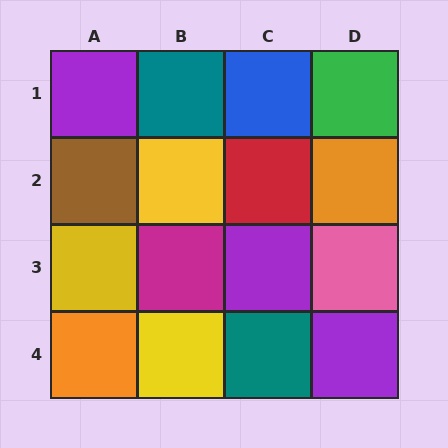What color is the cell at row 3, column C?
Purple.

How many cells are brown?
1 cell is brown.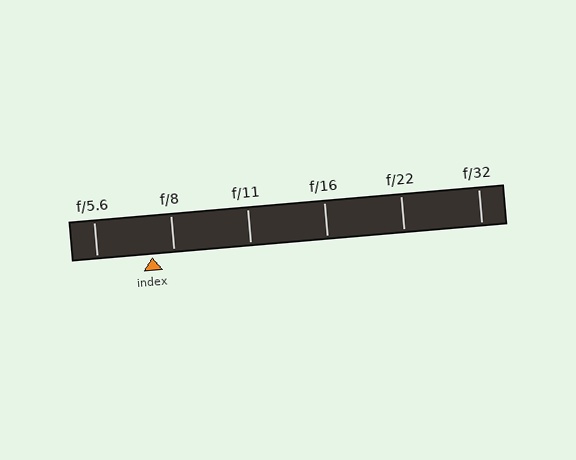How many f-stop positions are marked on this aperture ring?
There are 6 f-stop positions marked.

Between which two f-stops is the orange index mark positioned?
The index mark is between f/5.6 and f/8.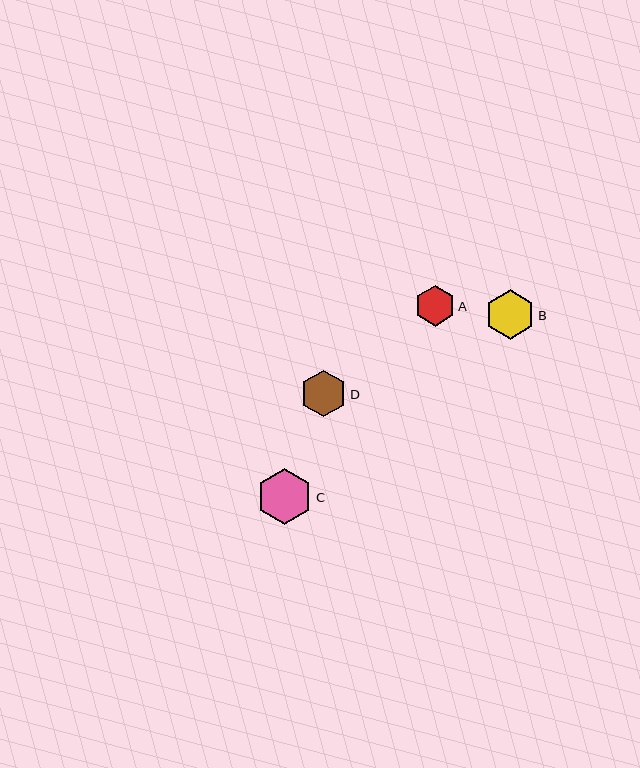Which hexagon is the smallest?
Hexagon A is the smallest with a size of approximately 40 pixels.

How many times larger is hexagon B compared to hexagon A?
Hexagon B is approximately 1.2 times the size of hexagon A.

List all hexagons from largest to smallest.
From largest to smallest: C, B, D, A.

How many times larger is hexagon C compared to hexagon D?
Hexagon C is approximately 1.2 times the size of hexagon D.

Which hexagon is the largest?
Hexagon C is the largest with a size of approximately 56 pixels.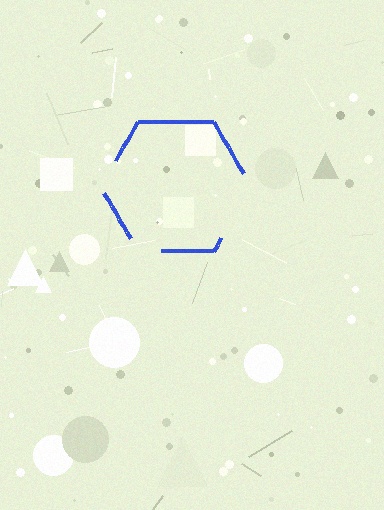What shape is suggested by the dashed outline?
The dashed outline suggests a hexagon.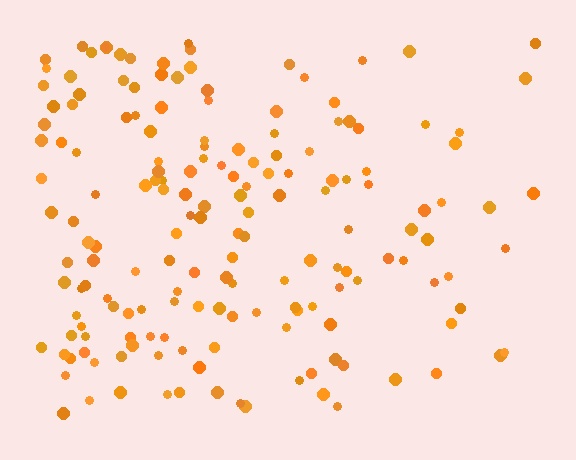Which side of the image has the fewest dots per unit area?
The right.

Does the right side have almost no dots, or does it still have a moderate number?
Still a moderate number, just noticeably fewer than the left.